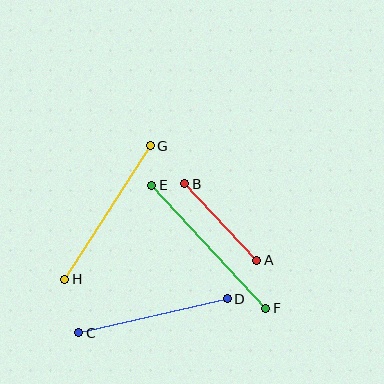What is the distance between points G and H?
The distance is approximately 159 pixels.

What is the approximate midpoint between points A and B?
The midpoint is at approximately (221, 222) pixels.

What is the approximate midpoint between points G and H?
The midpoint is at approximately (107, 212) pixels.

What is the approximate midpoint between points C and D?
The midpoint is at approximately (153, 316) pixels.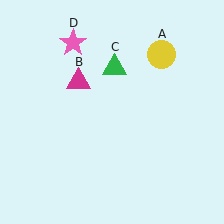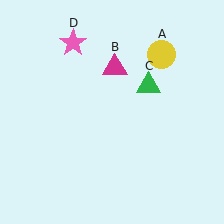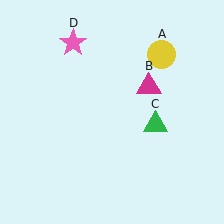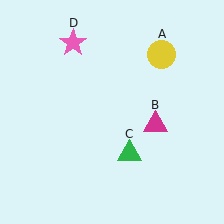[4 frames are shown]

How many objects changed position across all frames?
2 objects changed position: magenta triangle (object B), green triangle (object C).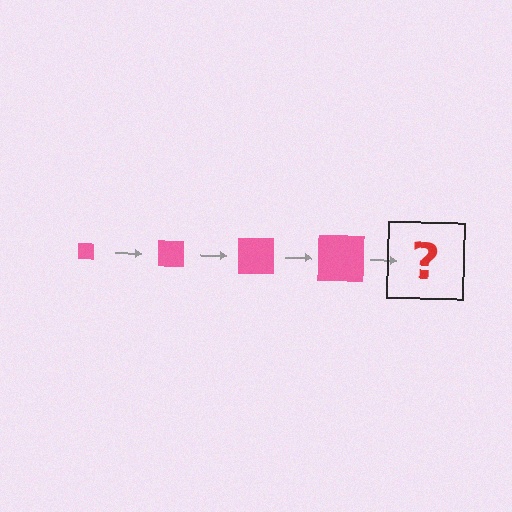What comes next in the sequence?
The next element should be a pink square, larger than the previous one.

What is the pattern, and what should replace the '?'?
The pattern is that the square gets progressively larger each step. The '?' should be a pink square, larger than the previous one.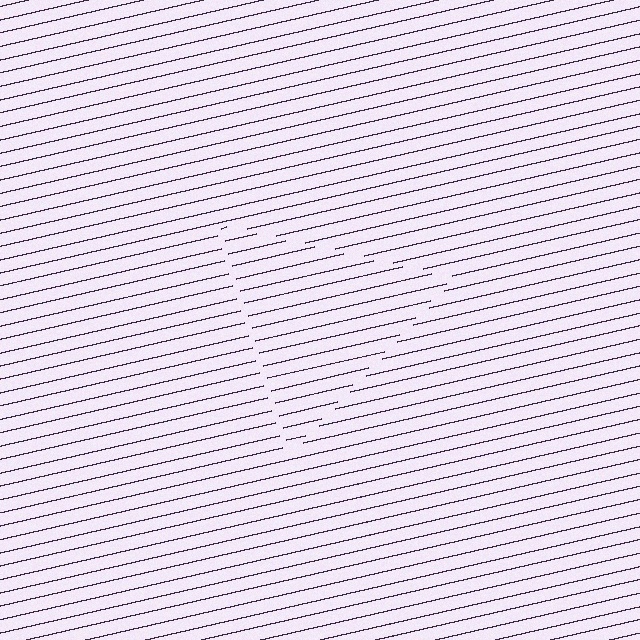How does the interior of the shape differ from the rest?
The interior of the shape contains the same grating, shifted by half a period — the contour is defined by the phase discontinuity where line-ends from the inner and outer gratings abut.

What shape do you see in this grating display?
An illusory triangle. The interior of the shape contains the same grating, shifted by half a period — the contour is defined by the phase discontinuity where line-ends from the inner and outer gratings abut.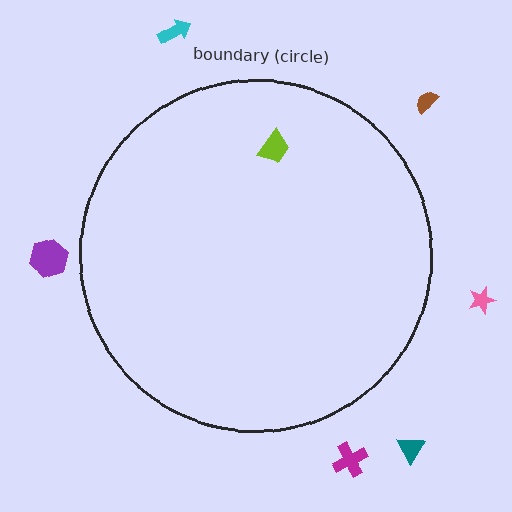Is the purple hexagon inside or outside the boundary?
Outside.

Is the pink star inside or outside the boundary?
Outside.